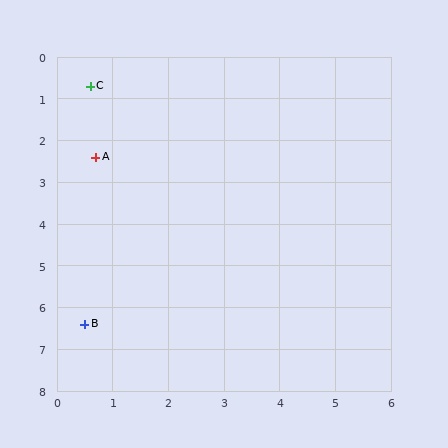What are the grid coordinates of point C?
Point C is at approximately (0.6, 0.7).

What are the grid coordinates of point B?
Point B is at approximately (0.5, 6.4).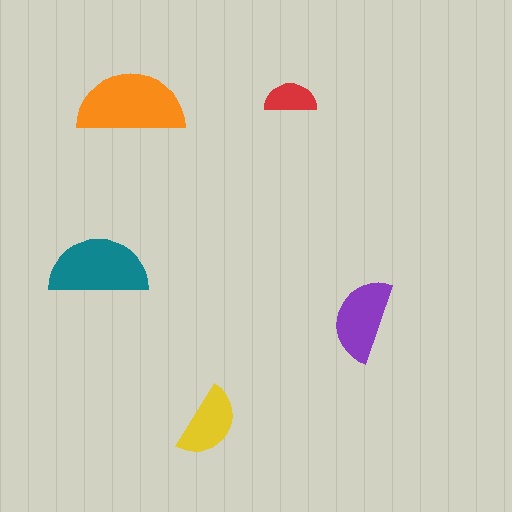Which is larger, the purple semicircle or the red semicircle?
The purple one.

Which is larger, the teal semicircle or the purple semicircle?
The teal one.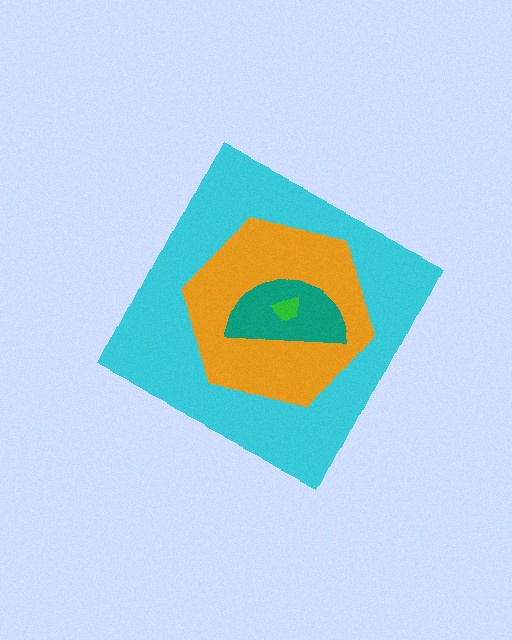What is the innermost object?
The green trapezoid.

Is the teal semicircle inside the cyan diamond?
Yes.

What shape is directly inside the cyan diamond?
The orange hexagon.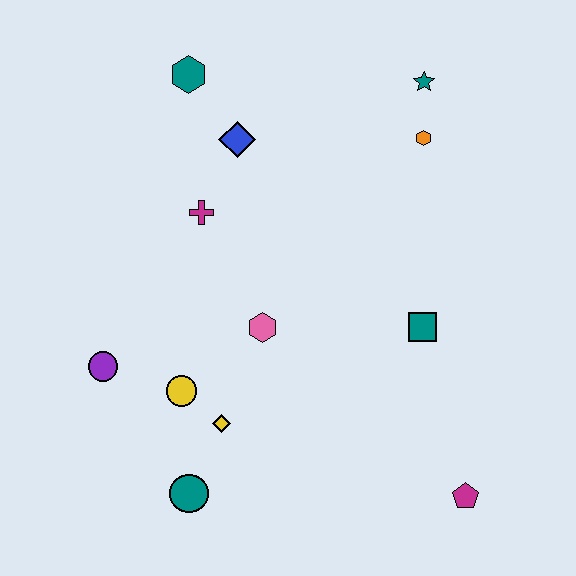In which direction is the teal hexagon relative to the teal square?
The teal hexagon is above the teal square.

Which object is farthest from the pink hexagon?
The teal star is farthest from the pink hexagon.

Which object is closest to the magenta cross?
The blue diamond is closest to the magenta cross.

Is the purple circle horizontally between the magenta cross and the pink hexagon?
No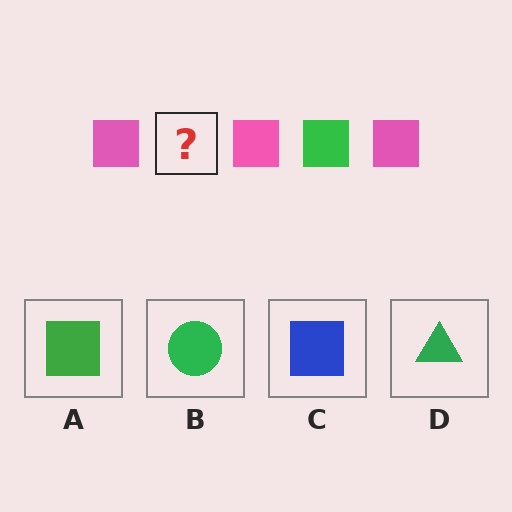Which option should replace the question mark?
Option A.